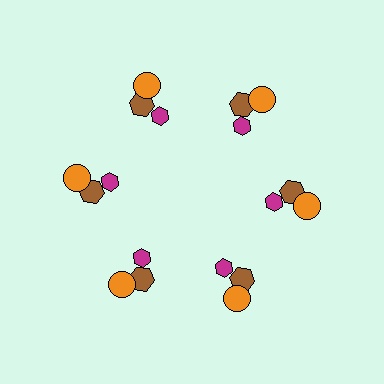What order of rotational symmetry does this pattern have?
This pattern has 6-fold rotational symmetry.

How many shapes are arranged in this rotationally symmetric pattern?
There are 18 shapes, arranged in 6 groups of 3.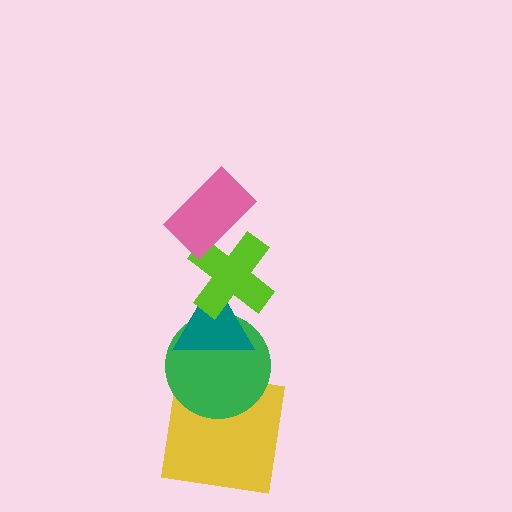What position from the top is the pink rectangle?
The pink rectangle is 1st from the top.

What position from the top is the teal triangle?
The teal triangle is 3rd from the top.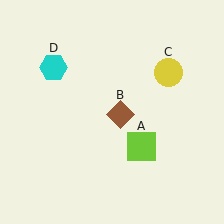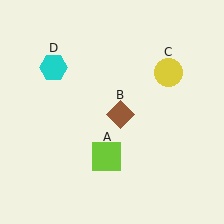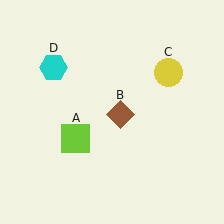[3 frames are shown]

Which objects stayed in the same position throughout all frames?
Brown diamond (object B) and yellow circle (object C) and cyan hexagon (object D) remained stationary.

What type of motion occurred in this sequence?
The lime square (object A) rotated clockwise around the center of the scene.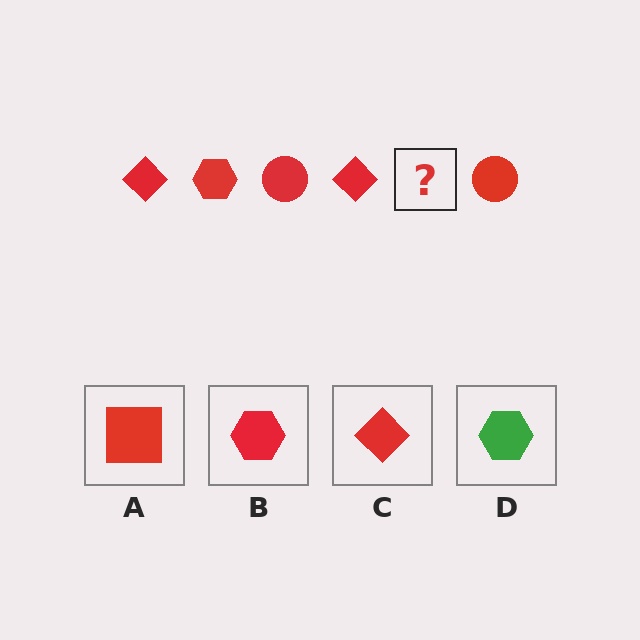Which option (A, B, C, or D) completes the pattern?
B.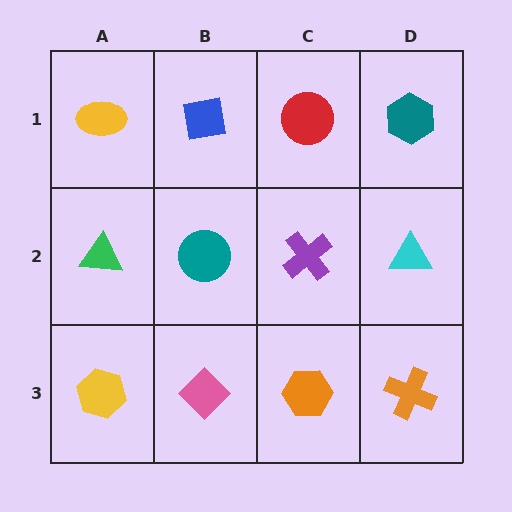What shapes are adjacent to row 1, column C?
A purple cross (row 2, column C), a blue square (row 1, column B), a teal hexagon (row 1, column D).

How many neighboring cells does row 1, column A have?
2.